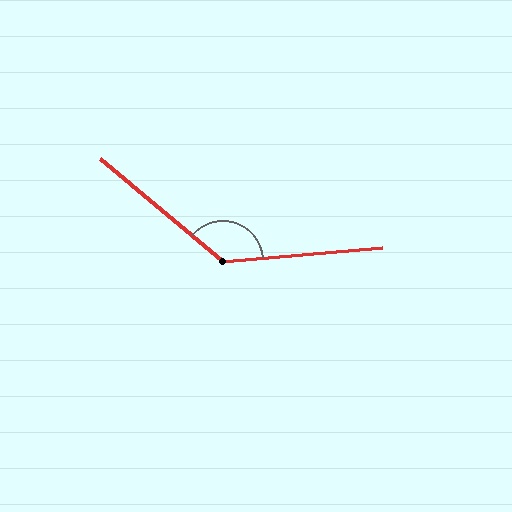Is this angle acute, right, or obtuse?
It is obtuse.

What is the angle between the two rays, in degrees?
Approximately 135 degrees.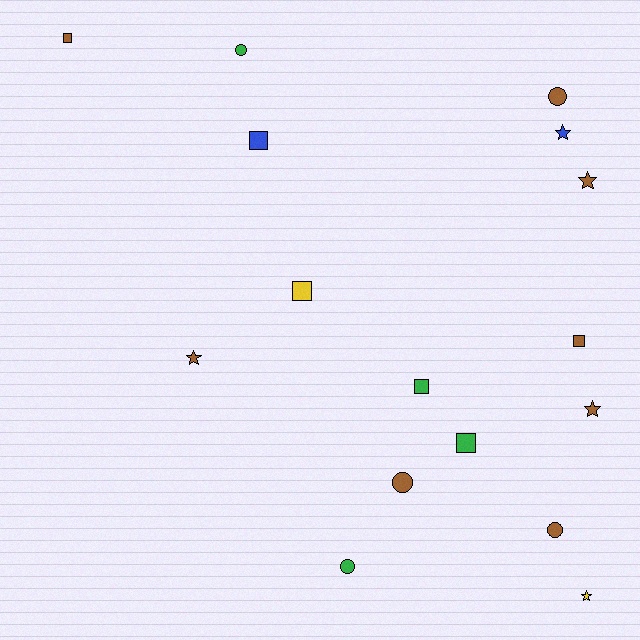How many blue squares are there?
There is 1 blue square.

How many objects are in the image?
There are 16 objects.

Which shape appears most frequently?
Square, with 6 objects.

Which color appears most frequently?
Brown, with 8 objects.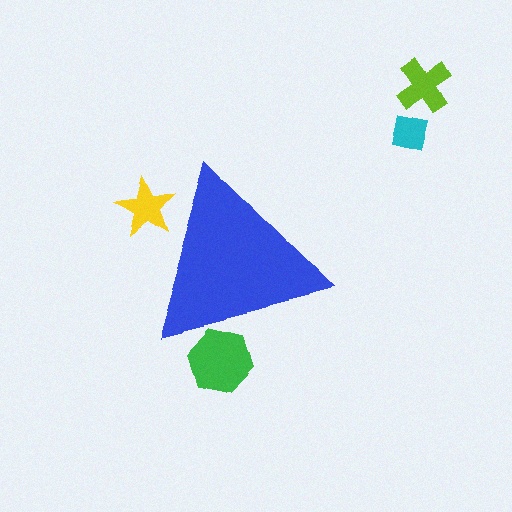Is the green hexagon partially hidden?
Yes, the green hexagon is partially hidden behind the blue triangle.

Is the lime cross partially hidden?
No, the lime cross is fully visible.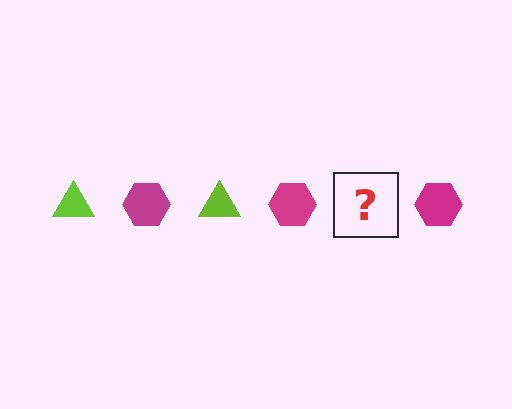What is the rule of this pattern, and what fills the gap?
The rule is that the pattern alternates between lime triangle and magenta hexagon. The gap should be filled with a lime triangle.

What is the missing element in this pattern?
The missing element is a lime triangle.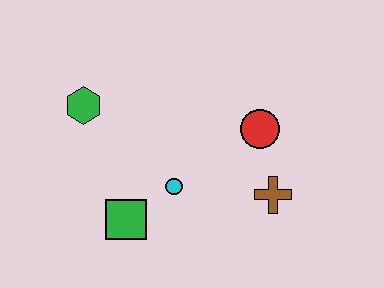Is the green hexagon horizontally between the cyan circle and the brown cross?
No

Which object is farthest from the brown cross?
The green hexagon is farthest from the brown cross.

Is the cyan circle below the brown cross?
No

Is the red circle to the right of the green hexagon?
Yes